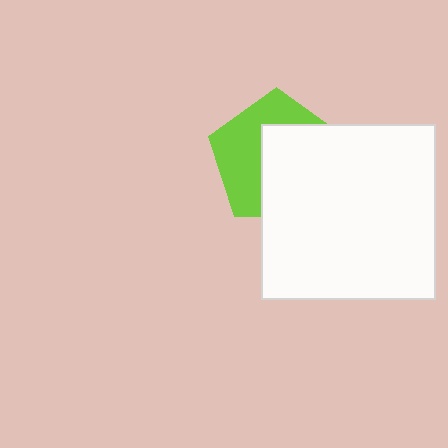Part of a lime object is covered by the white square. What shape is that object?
It is a pentagon.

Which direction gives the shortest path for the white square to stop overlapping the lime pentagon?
Moving toward the lower-right gives the shortest separation.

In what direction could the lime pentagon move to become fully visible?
The lime pentagon could move toward the upper-left. That would shift it out from behind the white square entirely.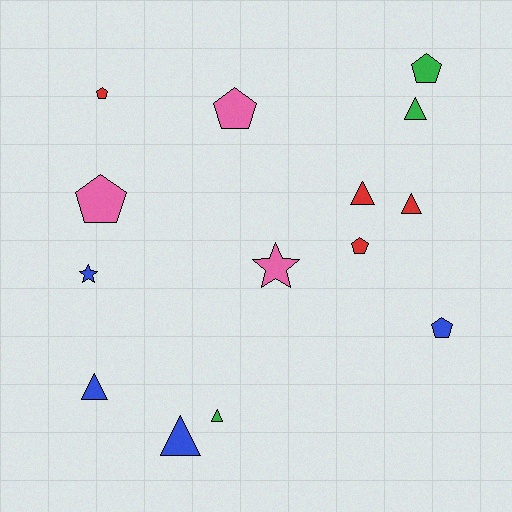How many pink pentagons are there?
There are 2 pink pentagons.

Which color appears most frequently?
Blue, with 4 objects.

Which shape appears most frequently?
Pentagon, with 6 objects.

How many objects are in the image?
There are 14 objects.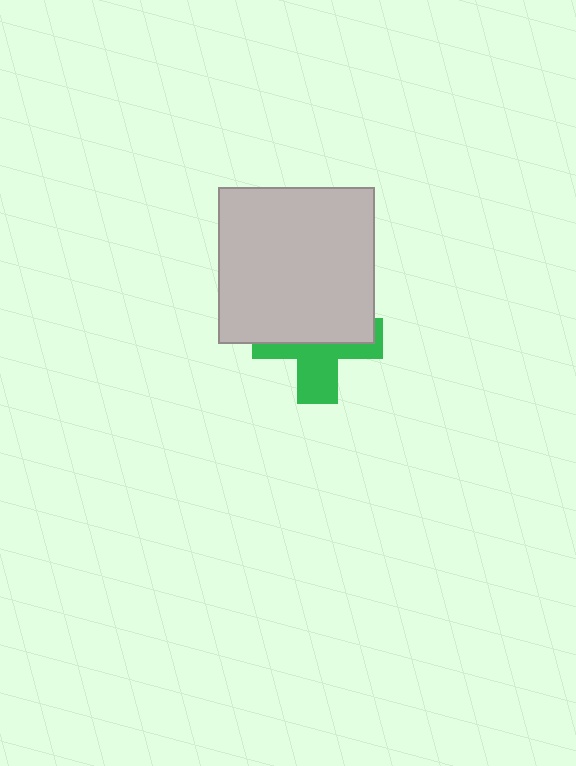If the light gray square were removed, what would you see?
You would see the complete green cross.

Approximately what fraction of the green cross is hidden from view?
Roughly 55% of the green cross is hidden behind the light gray square.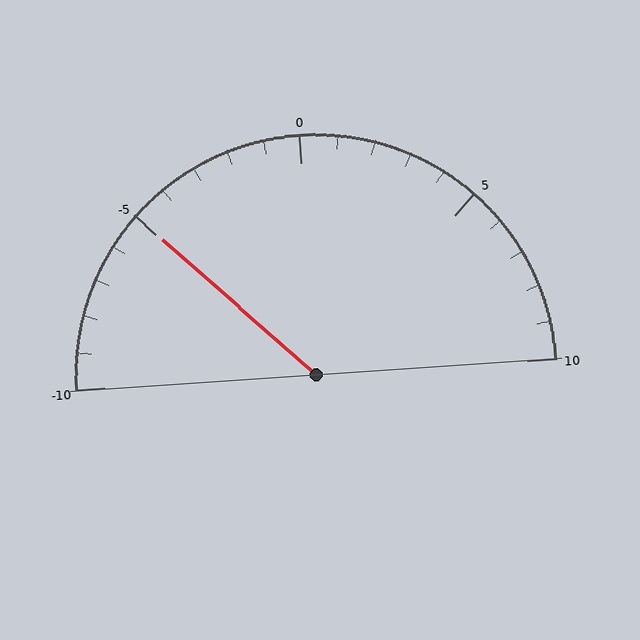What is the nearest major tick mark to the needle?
The nearest major tick mark is -5.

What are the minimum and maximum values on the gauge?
The gauge ranges from -10 to 10.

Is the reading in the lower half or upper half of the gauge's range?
The reading is in the lower half of the range (-10 to 10).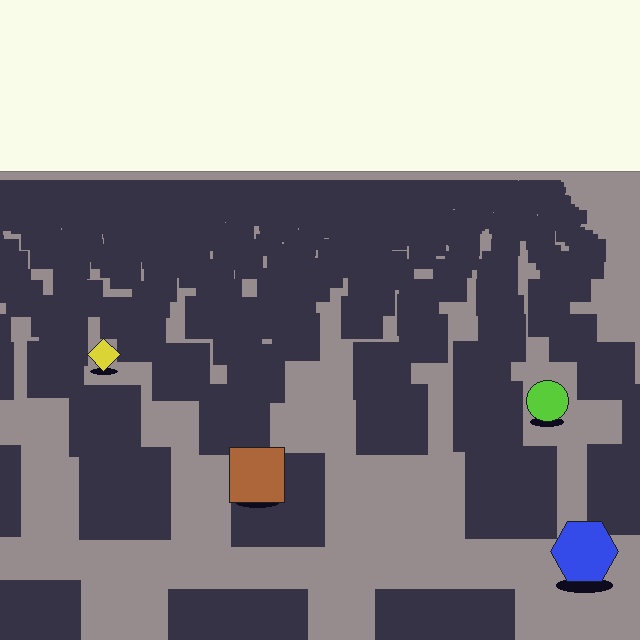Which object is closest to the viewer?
The blue hexagon is closest. The texture marks near it are larger and more spread out.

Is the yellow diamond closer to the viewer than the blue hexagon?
No. The blue hexagon is closer — you can tell from the texture gradient: the ground texture is coarser near it.